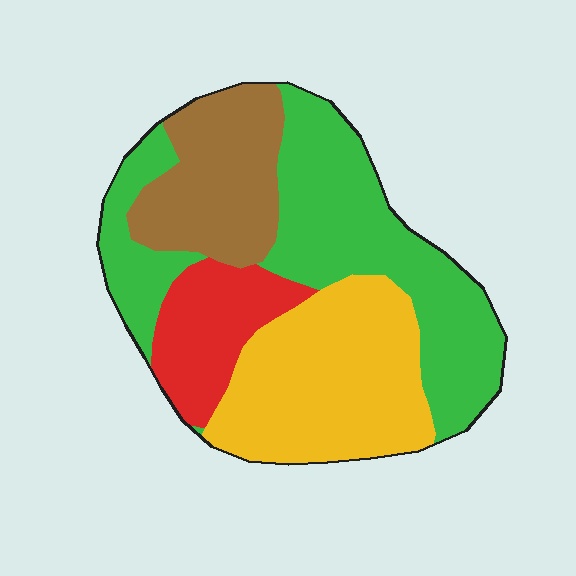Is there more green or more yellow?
Green.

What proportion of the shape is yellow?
Yellow covers around 30% of the shape.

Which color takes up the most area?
Green, at roughly 40%.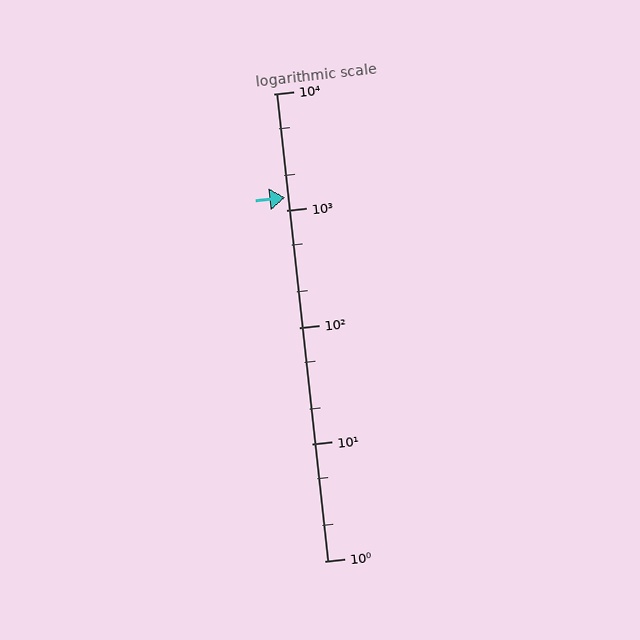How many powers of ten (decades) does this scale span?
The scale spans 4 decades, from 1 to 10000.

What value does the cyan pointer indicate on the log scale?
The pointer indicates approximately 1300.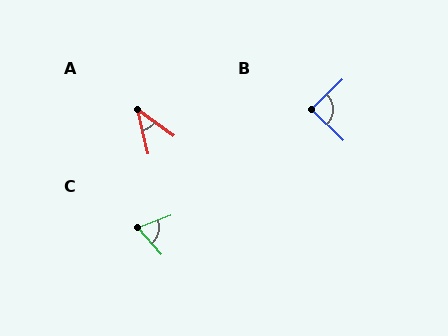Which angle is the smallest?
A, at approximately 40 degrees.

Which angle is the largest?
B, at approximately 88 degrees.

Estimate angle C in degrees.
Approximately 70 degrees.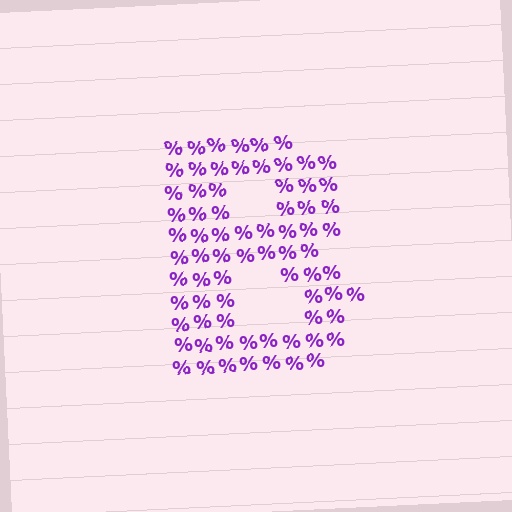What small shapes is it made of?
It is made of small percent signs.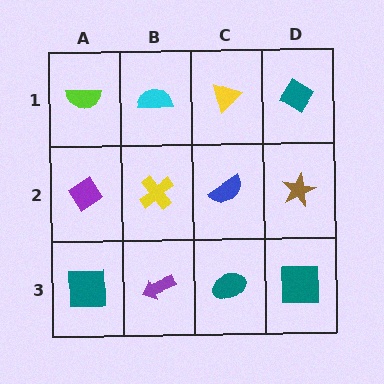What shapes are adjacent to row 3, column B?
A yellow cross (row 2, column B), a teal square (row 3, column A), a teal ellipse (row 3, column C).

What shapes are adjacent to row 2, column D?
A teal diamond (row 1, column D), a teal square (row 3, column D), a blue semicircle (row 2, column C).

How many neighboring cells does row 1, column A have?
2.